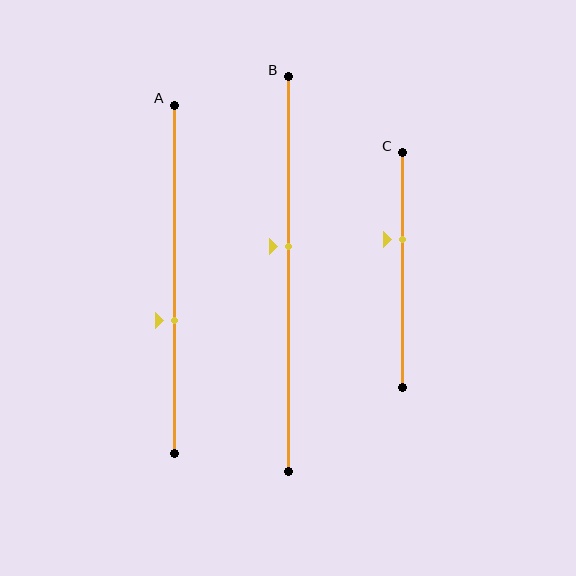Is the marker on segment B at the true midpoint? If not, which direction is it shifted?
No, the marker on segment B is shifted upward by about 7% of the segment length.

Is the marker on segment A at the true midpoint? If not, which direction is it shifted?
No, the marker on segment A is shifted downward by about 12% of the segment length.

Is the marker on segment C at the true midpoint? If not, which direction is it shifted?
No, the marker on segment C is shifted upward by about 13% of the segment length.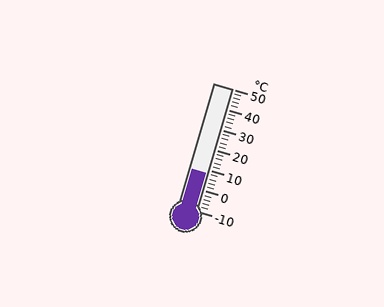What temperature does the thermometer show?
The thermometer shows approximately 8°C.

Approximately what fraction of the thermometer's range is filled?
The thermometer is filled to approximately 30% of its range.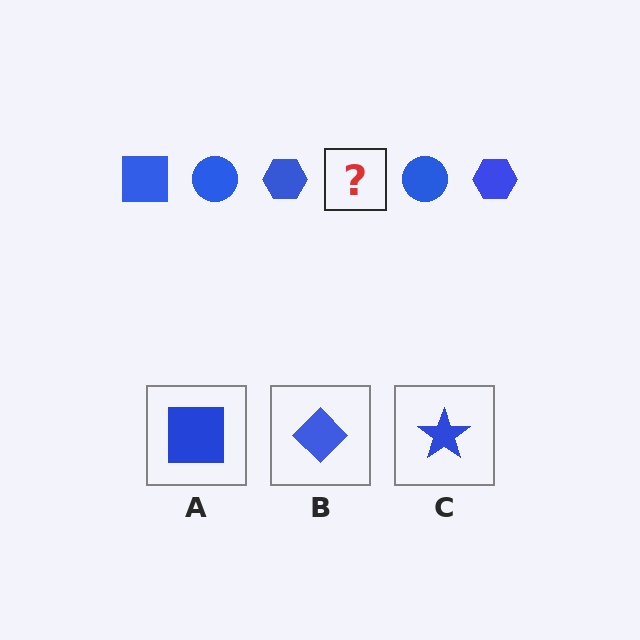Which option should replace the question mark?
Option A.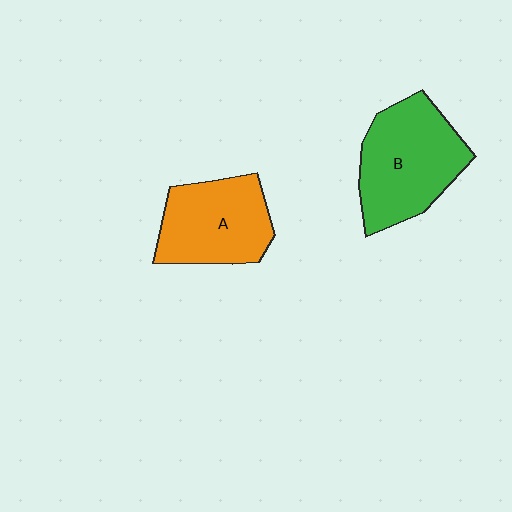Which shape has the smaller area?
Shape A (orange).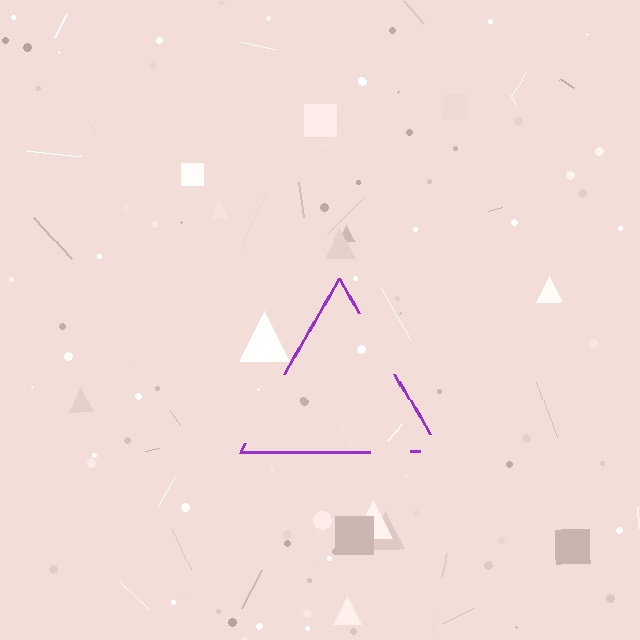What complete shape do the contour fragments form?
The contour fragments form a triangle.